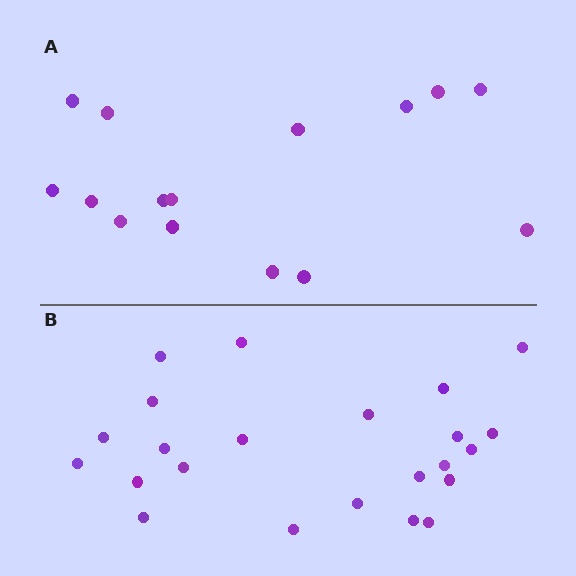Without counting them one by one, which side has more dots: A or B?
Region B (the bottom region) has more dots.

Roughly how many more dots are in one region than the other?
Region B has roughly 8 or so more dots than region A.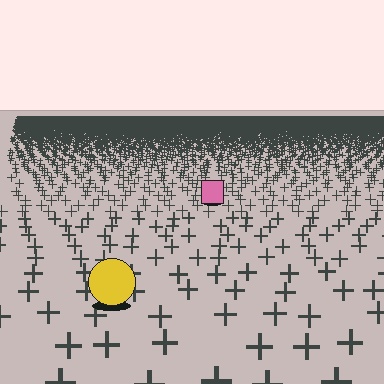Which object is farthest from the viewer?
The pink square is farthest from the viewer. It appears smaller and the ground texture around it is denser.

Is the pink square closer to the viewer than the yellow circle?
No. The yellow circle is closer — you can tell from the texture gradient: the ground texture is coarser near it.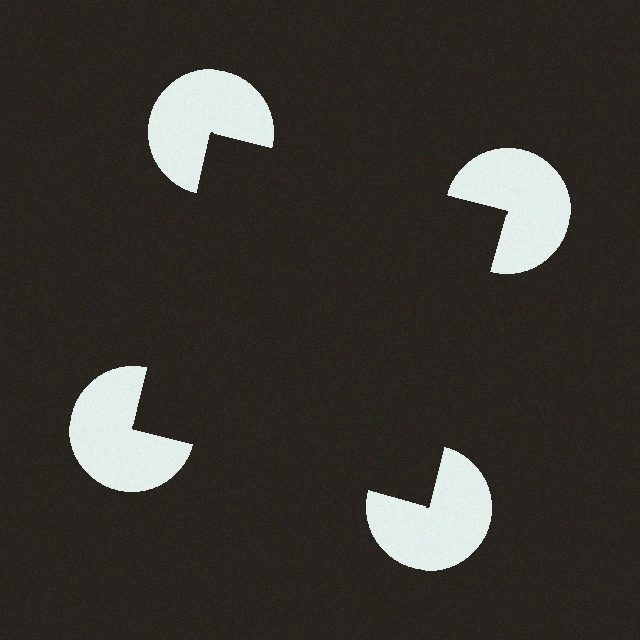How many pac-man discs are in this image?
There are 4 — one at each vertex of the illusory square.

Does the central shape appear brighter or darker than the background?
It typically appears slightly darker than the background, even though no actual brightness change is drawn.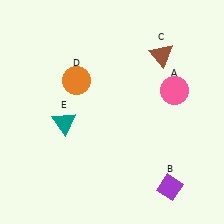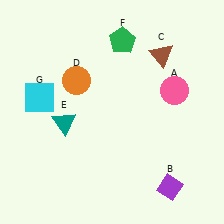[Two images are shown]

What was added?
A green pentagon (F), a cyan square (G) were added in Image 2.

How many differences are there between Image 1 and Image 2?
There are 2 differences between the two images.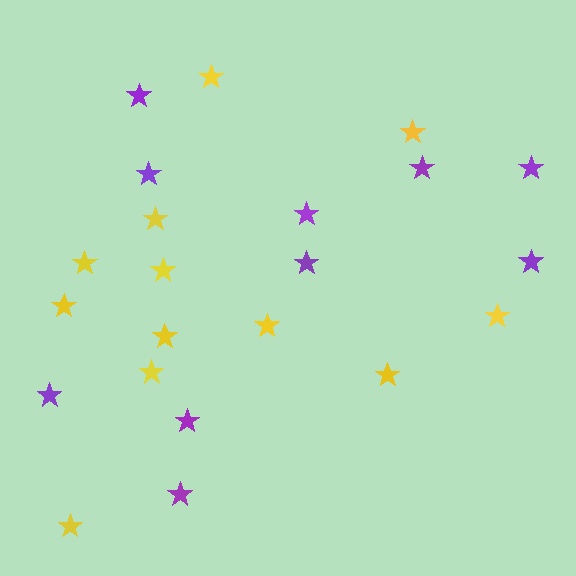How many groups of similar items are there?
There are 2 groups: one group of yellow stars (12) and one group of purple stars (10).